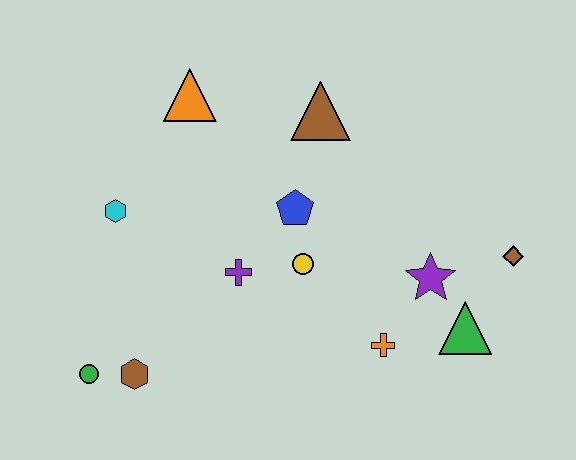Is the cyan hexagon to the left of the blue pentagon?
Yes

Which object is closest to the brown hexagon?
The green circle is closest to the brown hexagon.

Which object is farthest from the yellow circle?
The green circle is farthest from the yellow circle.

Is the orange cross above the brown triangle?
No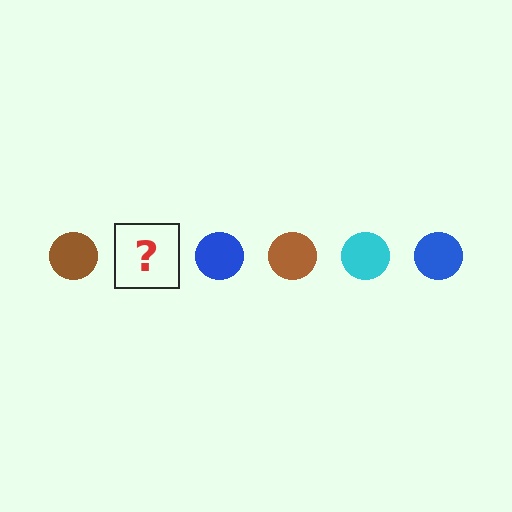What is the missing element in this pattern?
The missing element is a cyan circle.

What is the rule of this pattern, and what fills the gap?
The rule is that the pattern cycles through brown, cyan, blue circles. The gap should be filled with a cyan circle.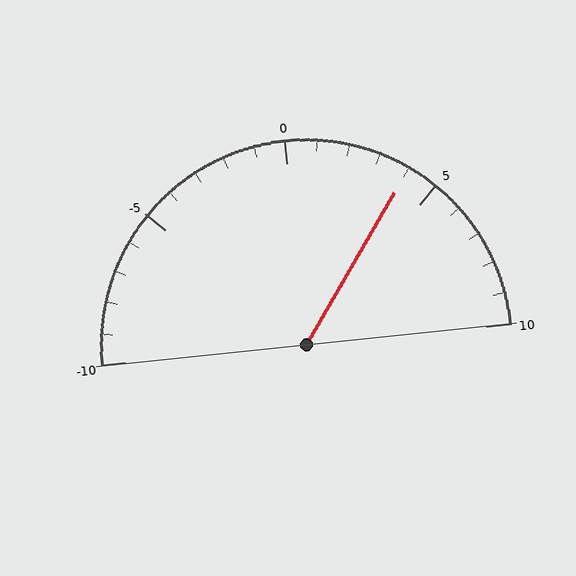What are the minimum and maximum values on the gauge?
The gauge ranges from -10 to 10.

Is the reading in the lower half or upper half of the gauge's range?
The reading is in the upper half of the range (-10 to 10).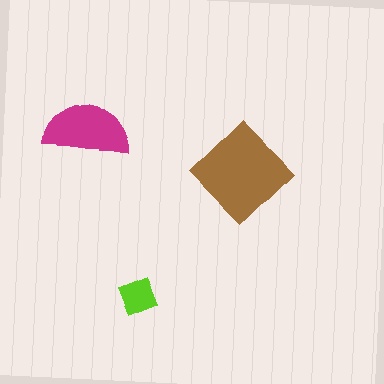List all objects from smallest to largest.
The lime square, the magenta semicircle, the brown diamond.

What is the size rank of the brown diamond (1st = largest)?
1st.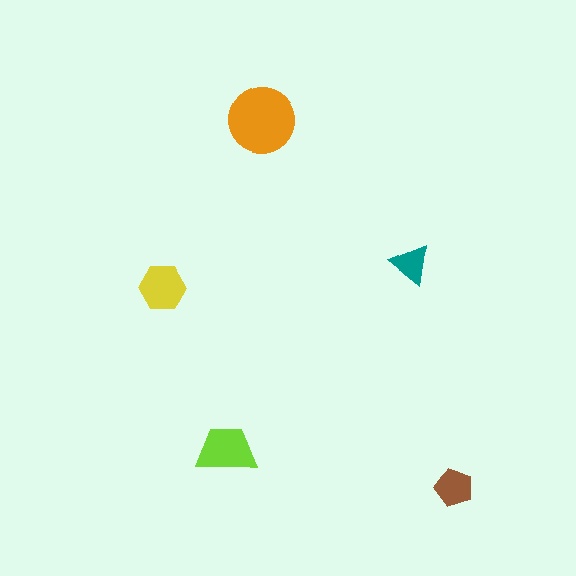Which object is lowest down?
The brown pentagon is bottommost.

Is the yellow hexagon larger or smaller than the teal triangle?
Larger.